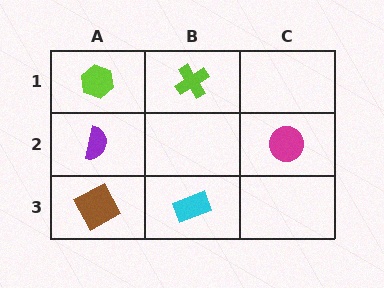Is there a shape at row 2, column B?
No, that cell is empty.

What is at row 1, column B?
A lime cross.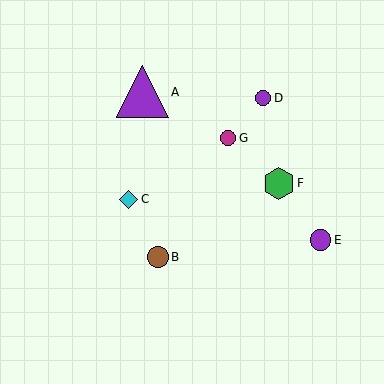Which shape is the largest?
The purple triangle (labeled A) is the largest.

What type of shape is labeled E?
Shape E is a purple circle.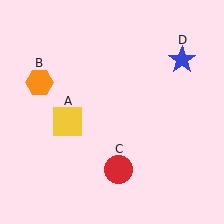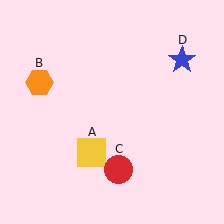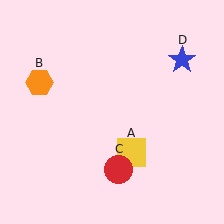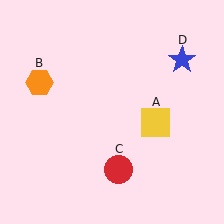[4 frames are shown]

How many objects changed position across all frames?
1 object changed position: yellow square (object A).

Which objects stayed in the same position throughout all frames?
Orange hexagon (object B) and red circle (object C) and blue star (object D) remained stationary.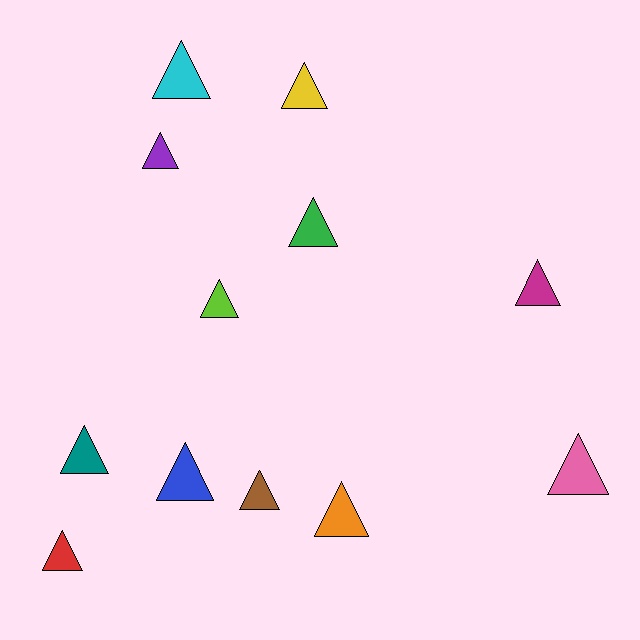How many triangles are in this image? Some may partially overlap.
There are 12 triangles.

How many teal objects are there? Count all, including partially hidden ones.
There is 1 teal object.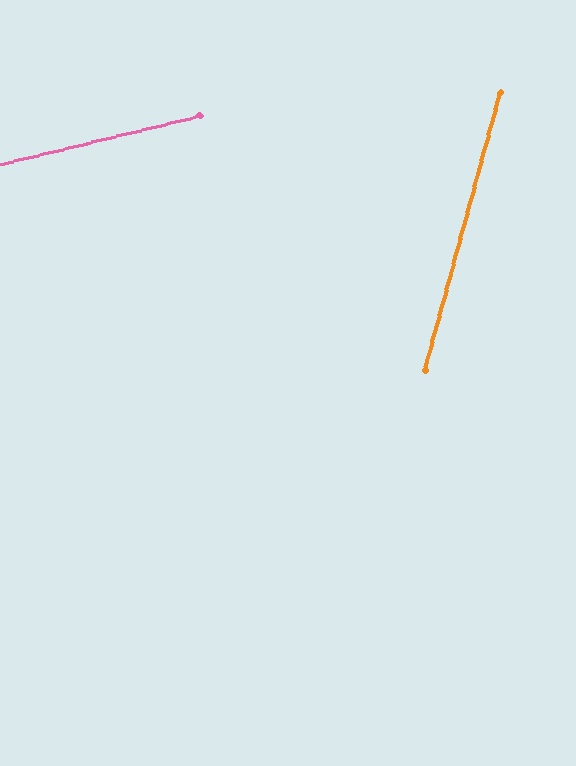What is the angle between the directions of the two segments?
Approximately 61 degrees.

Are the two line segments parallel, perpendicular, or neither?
Neither parallel nor perpendicular — they differ by about 61°.